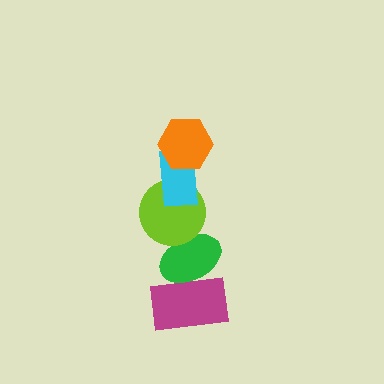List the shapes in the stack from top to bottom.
From top to bottom: the orange hexagon, the cyan rectangle, the lime circle, the green ellipse, the magenta rectangle.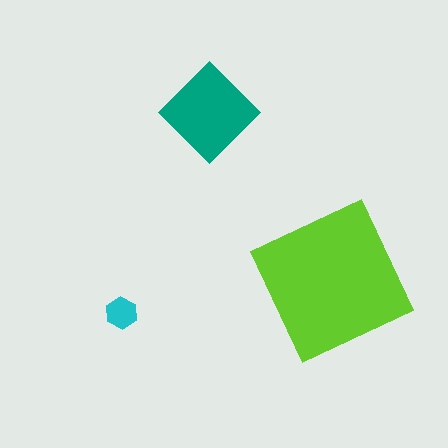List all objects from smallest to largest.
The cyan hexagon, the teal diamond, the lime square.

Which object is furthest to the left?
The cyan hexagon is leftmost.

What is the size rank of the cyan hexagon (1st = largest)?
3rd.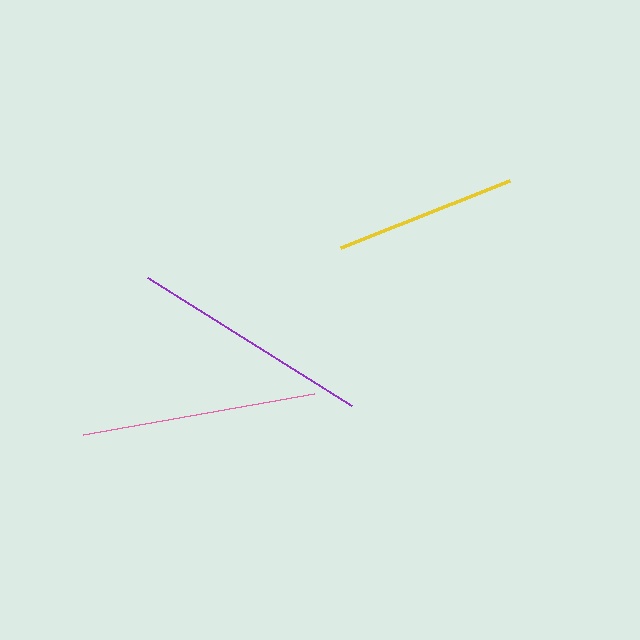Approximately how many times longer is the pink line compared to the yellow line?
The pink line is approximately 1.3 times the length of the yellow line.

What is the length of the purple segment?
The purple segment is approximately 241 pixels long.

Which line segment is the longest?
The purple line is the longest at approximately 241 pixels.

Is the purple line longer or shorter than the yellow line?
The purple line is longer than the yellow line.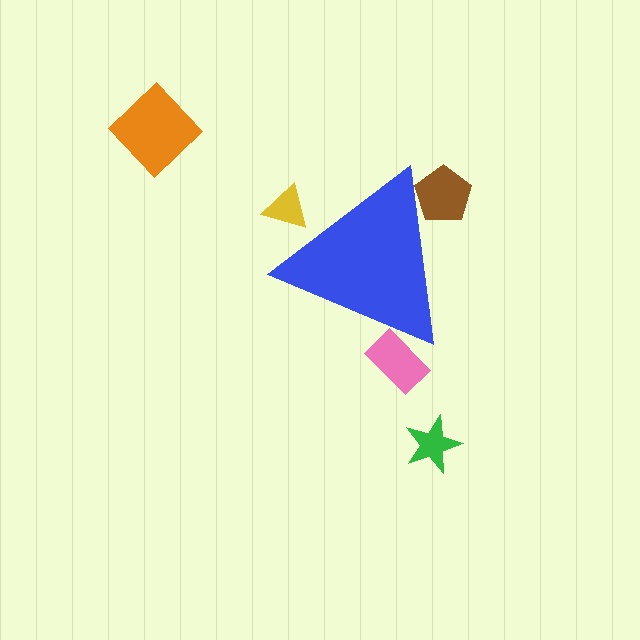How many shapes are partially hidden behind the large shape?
3 shapes are partially hidden.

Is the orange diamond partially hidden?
No, the orange diamond is fully visible.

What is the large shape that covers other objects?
A blue triangle.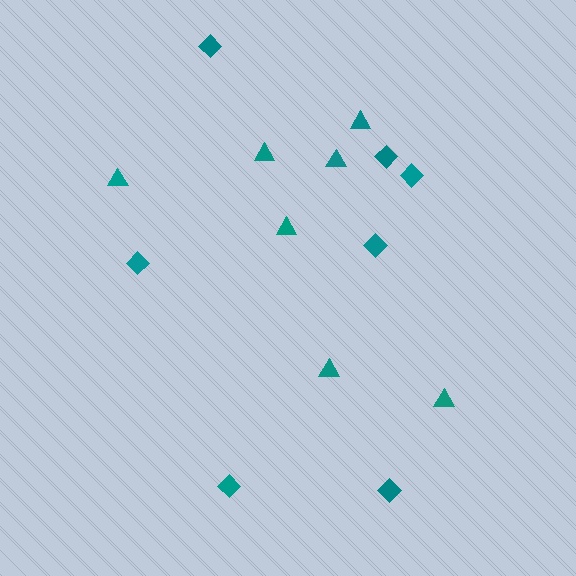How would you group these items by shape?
There are 2 groups: one group of triangles (7) and one group of diamonds (7).